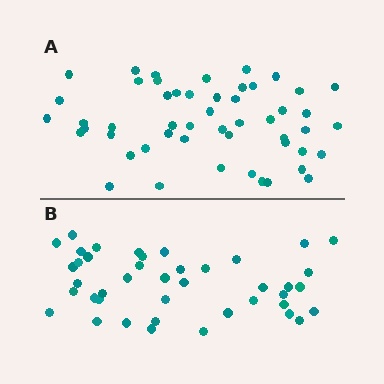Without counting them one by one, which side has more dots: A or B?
Region A (the top region) has more dots.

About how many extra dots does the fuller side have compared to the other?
Region A has roughly 8 or so more dots than region B.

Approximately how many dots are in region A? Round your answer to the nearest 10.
About 50 dots. (The exact count is 51, which rounds to 50.)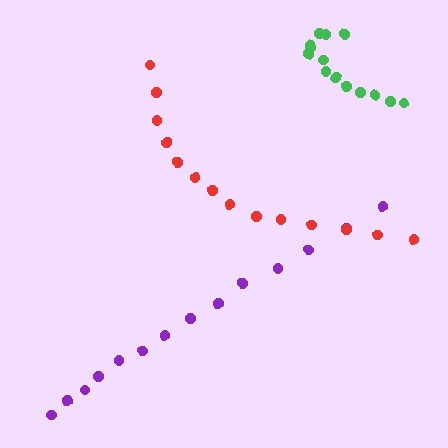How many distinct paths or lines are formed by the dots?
There are 3 distinct paths.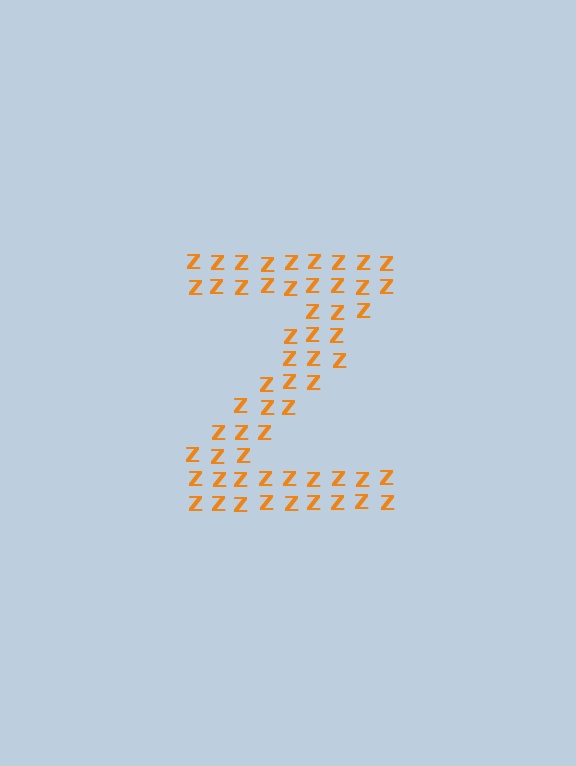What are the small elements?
The small elements are letter Z's.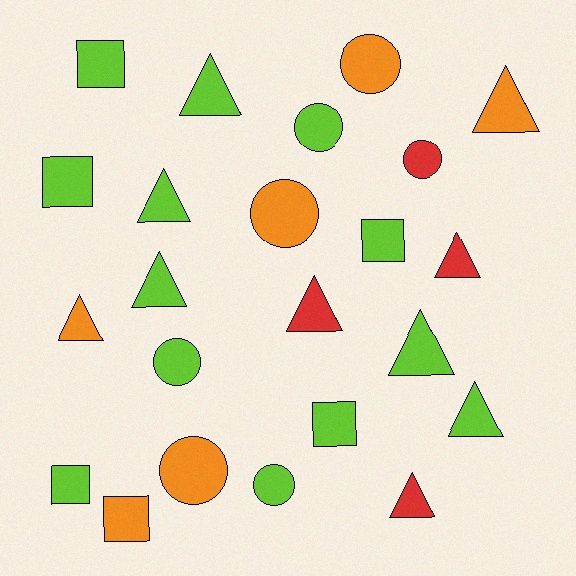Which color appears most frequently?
Lime, with 13 objects.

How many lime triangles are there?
There are 5 lime triangles.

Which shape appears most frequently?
Triangle, with 10 objects.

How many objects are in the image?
There are 23 objects.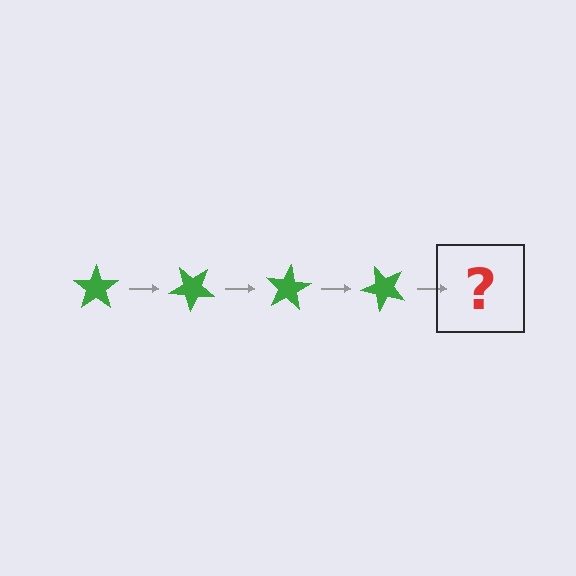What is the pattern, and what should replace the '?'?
The pattern is that the star rotates 40 degrees each step. The '?' should be a green star rotated 160 degrees.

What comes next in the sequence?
The next element should be a green star rotated 160 degrees.